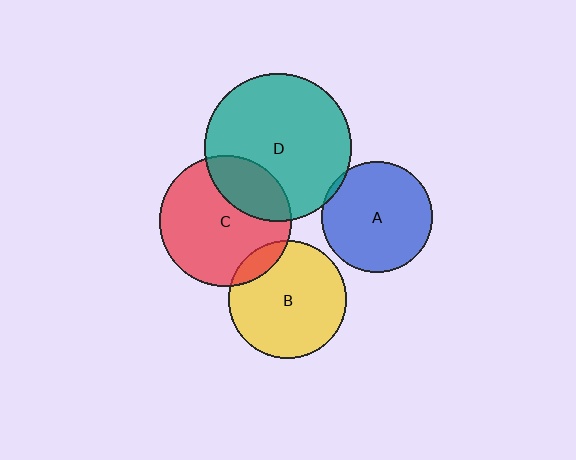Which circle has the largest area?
Circle D (teal).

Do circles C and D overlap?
Yes.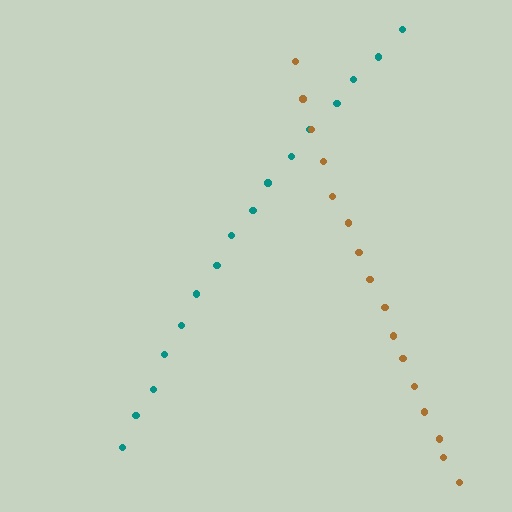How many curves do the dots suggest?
There are 2 distinct paths.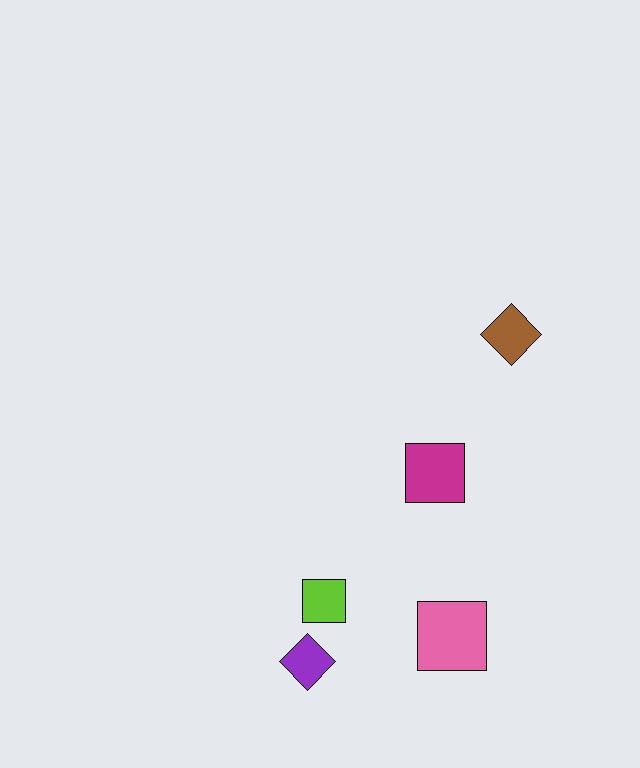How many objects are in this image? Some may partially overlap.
There are 5 objects.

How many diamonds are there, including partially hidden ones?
There are 2 diamonds.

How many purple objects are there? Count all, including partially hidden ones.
There is 1 purple object.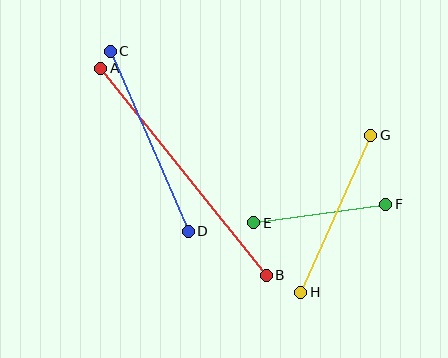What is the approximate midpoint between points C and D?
The midpoint is at approximately (149, 141) pixels.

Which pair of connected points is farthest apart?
Points A and B are farthest apart.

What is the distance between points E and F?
The distance is approximately 133 pixels.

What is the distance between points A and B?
The distance is approximately 265 pixels.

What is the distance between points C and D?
The distance is approximately 196 pixels.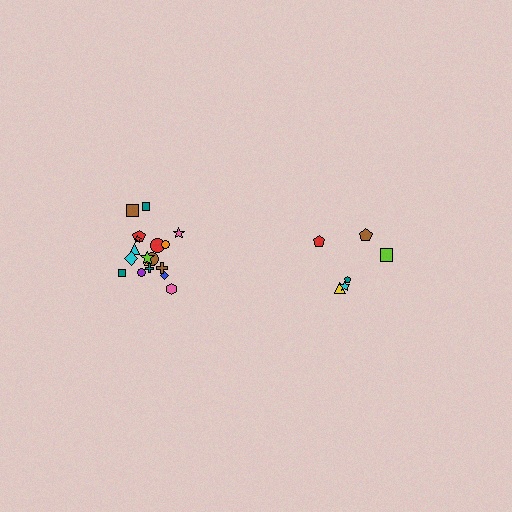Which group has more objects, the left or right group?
The left group.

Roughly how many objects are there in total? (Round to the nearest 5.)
Roughly 25 objects in total.